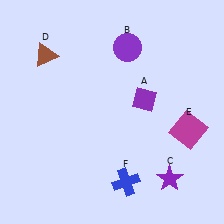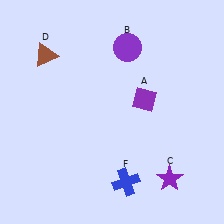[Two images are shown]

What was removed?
The magenta square (E) was removed in Image 2.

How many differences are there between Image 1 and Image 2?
There is 1 difference between the two images.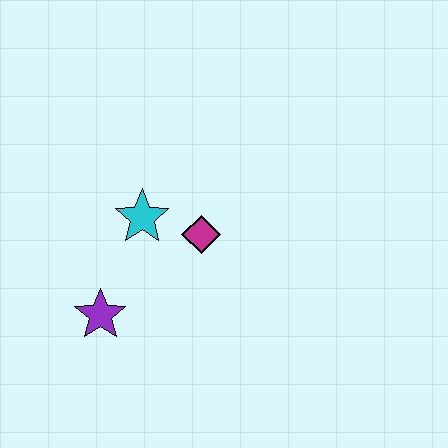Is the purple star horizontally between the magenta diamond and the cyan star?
No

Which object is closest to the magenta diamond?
The cyan star is closest to the magenta diamond.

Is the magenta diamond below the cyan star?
Yes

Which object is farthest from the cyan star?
The purple star is farthest from the cyan star.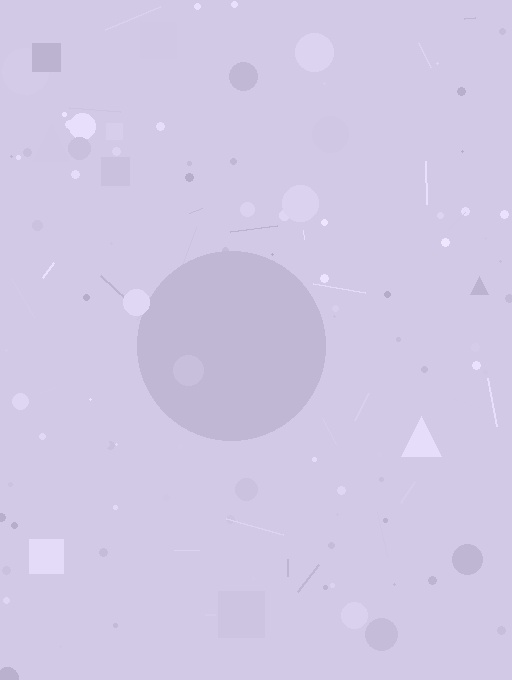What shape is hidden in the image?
A circle is hidden in the image.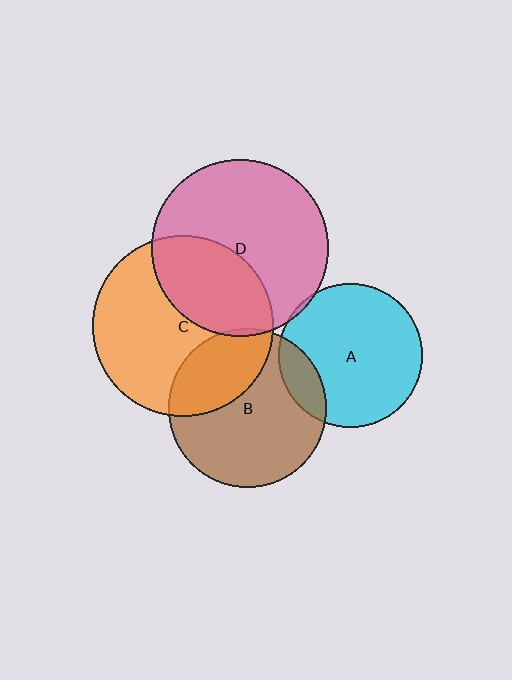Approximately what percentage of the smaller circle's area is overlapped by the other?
Approximately 15%.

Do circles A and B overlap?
Yes.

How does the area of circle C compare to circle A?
Approximately 1.6 times.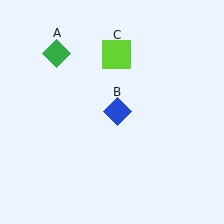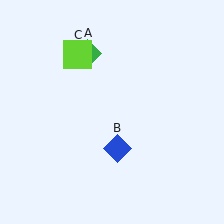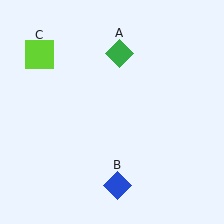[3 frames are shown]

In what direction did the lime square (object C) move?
The lime square (object C) moved left.